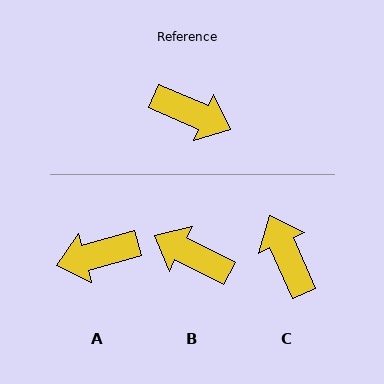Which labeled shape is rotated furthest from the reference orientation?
B, about 176 degrees away.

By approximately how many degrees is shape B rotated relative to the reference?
Approximately 176 degrees counter-clockwise.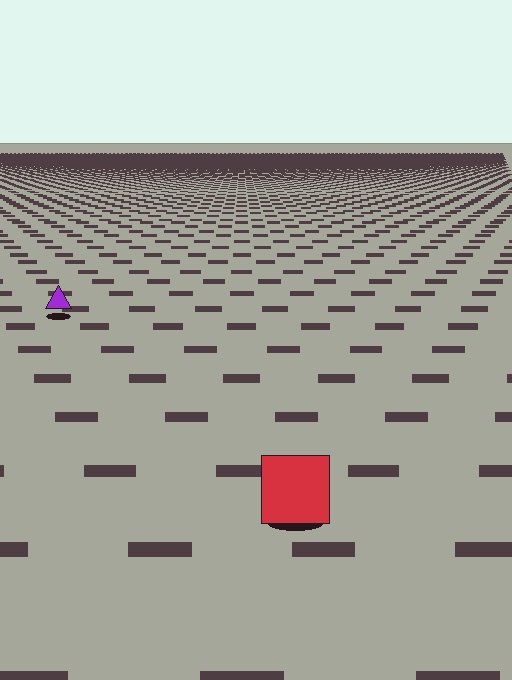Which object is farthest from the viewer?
The purple triangle is farthest from the viewer. It appears smaller and the ground texture around it is denser.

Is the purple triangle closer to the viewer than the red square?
No. The red square is closer — you can tell from the texture gradient: the ground texture is coarser near it.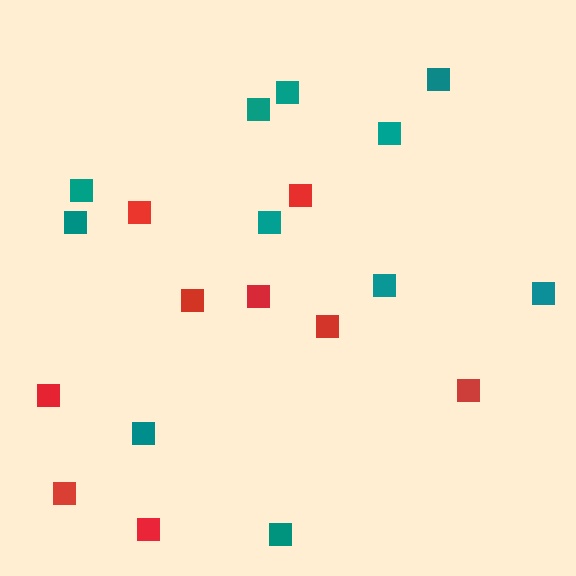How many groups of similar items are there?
There are 2 groups: one group of red squares (9) and one group of teal squares (11).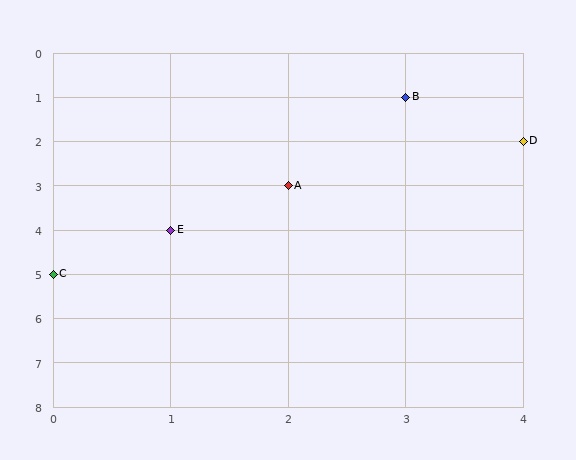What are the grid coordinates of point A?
Point A is at grid coordinates (2, 3).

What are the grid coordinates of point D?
Point D is at grid coordinates (4, 2).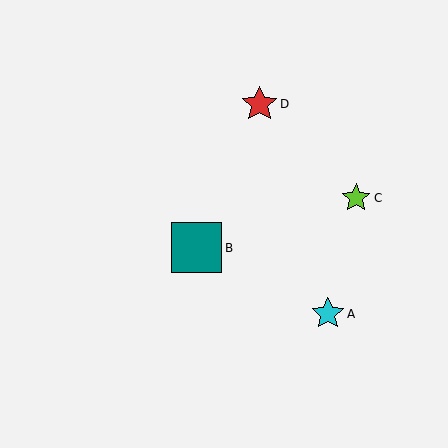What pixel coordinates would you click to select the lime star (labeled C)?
Click at (356, 198) to select the lime star C.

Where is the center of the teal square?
The center of the teal square is at (197, 248).